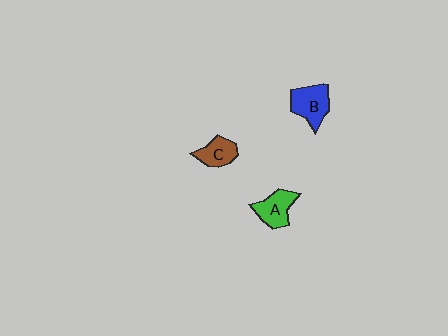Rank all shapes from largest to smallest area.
From largest to smallest: B (blue), A (green), C (brown).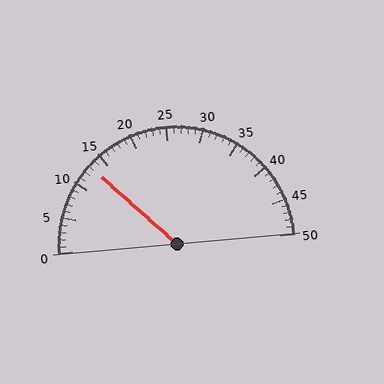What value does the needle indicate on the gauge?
The needle indicates approximately 13.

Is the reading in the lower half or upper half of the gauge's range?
The reading is in the lower half of the range (0 to 50).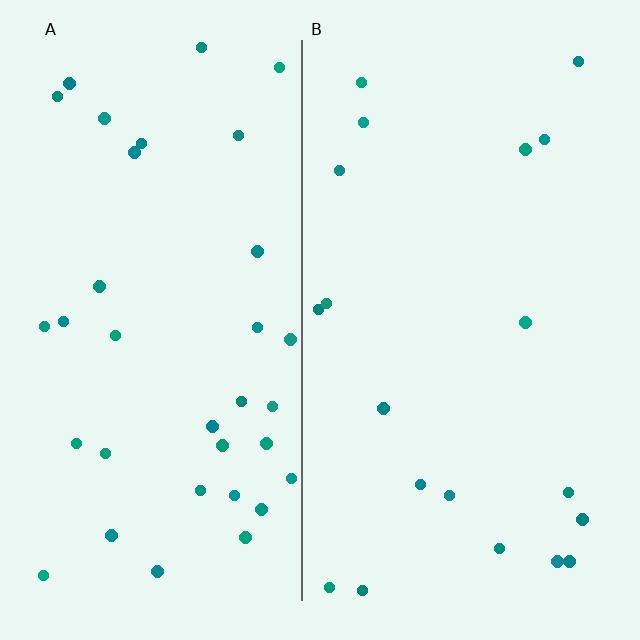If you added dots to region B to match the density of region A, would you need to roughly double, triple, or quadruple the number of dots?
Approximately double.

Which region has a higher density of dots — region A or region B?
A (the left).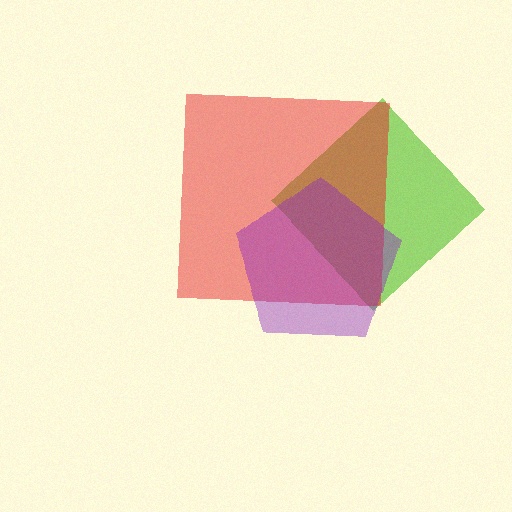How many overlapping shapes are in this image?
There are 3 overlapping shapes in the image.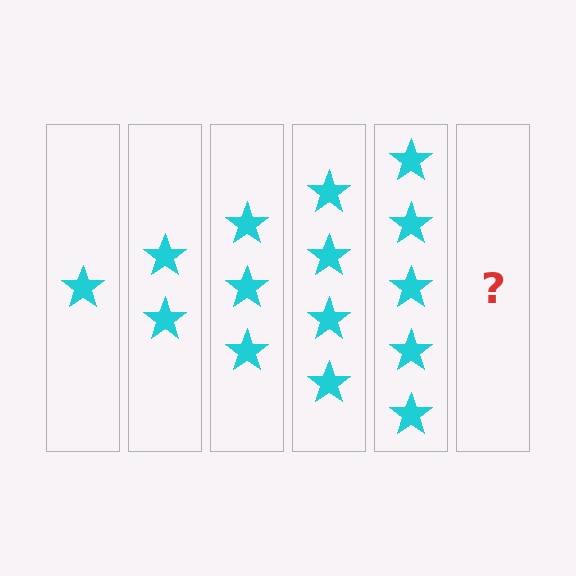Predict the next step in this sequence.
The next step is 6 stars.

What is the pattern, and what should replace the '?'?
The pattern is that each step adds one more star. The '?' should be 6 stars.